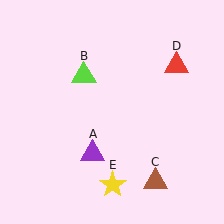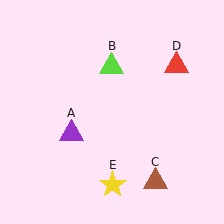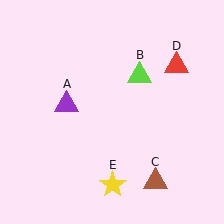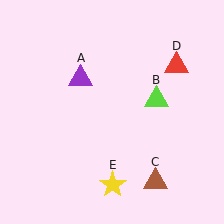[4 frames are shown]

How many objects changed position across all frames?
2 objects changed position: purple triangle (object A), lime triangle (object B).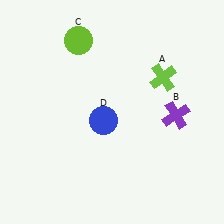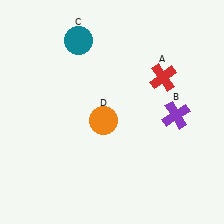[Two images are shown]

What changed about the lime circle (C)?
In Image 1, C is lime. In Image 2, it changed to teal.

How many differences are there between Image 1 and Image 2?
There are 3 differences between the two images.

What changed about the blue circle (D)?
In Image 1, D is blue. In Image 2, it changed to orange.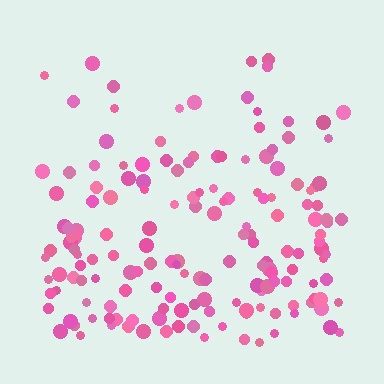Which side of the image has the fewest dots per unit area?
The top.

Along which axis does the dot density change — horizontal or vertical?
Vertical.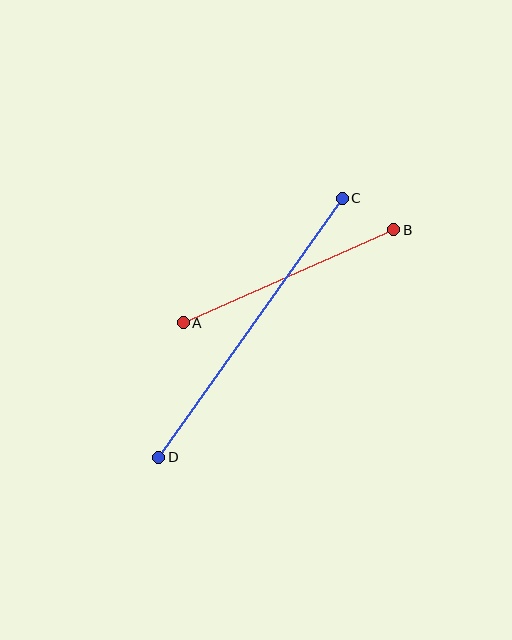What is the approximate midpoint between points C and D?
The midpoint is at approximately (251, 328) pixels.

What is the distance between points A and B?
The distance is approximately 230 pixels.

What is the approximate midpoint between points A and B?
The midpoint is at approximately (289, 276) pixels.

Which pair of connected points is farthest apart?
Points C and D are farthest apart.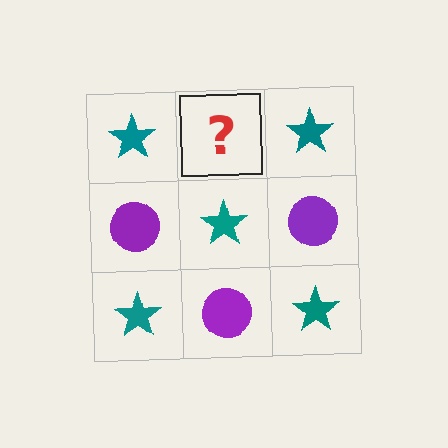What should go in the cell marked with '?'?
The missing cell should contain a purple circle.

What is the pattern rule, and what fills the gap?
The rule is that it alternates teal star and purple circle in a checkerboard pattern. The gap should be filled with a purple circle.